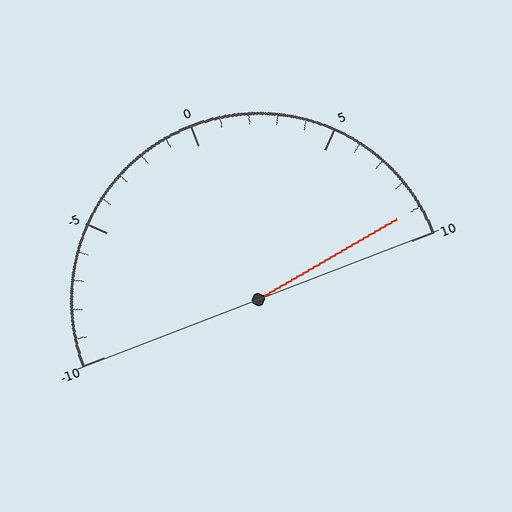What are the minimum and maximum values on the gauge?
The gauge ranges from -10 to 10.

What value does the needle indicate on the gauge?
The needle indicates approximately 9.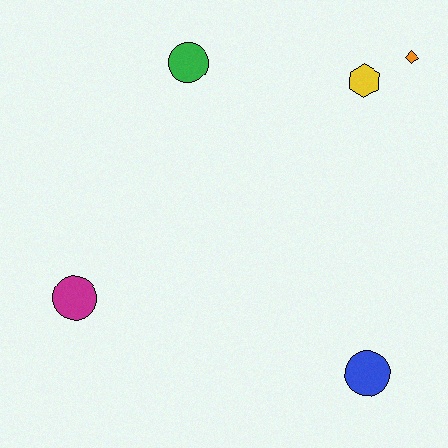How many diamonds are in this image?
There is 1 diamond.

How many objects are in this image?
There are 5 objects.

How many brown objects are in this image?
There are no brown objects.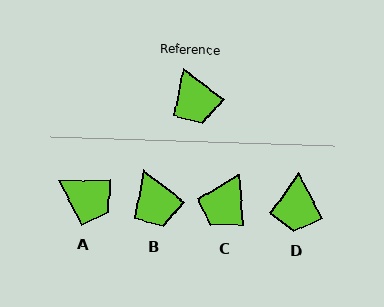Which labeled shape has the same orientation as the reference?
B.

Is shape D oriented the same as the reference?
No, it is off by about 24 degrees.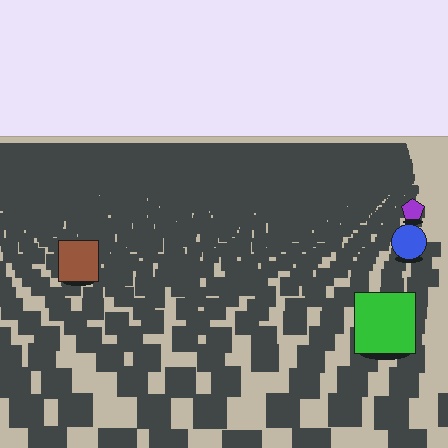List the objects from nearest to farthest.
From nearest to farthest: the green square, the brown square, the blue circle, the purple pentagon.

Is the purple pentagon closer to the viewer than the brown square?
No. The brown square is closer — you can tell from the texture gradient: the ground texture is coarser near it.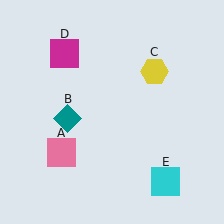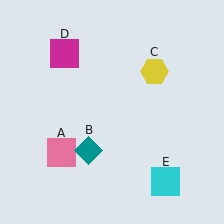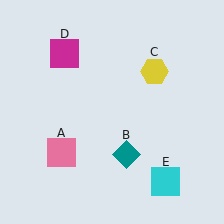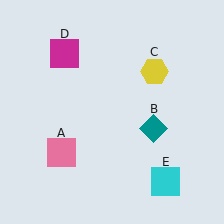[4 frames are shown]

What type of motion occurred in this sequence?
The teal diamond (object B) rotated counterclockwise around the center of the scene.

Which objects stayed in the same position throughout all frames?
Pink square (object A) and yellow hexagon (object C) and magenta square (object D) and cyan square (object E) remained stationary.